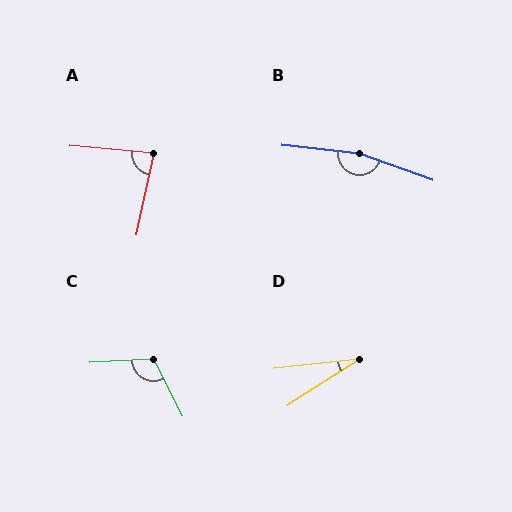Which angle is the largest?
B, at approximately 166 degrees.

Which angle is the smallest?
D, at approximately 27 degrees.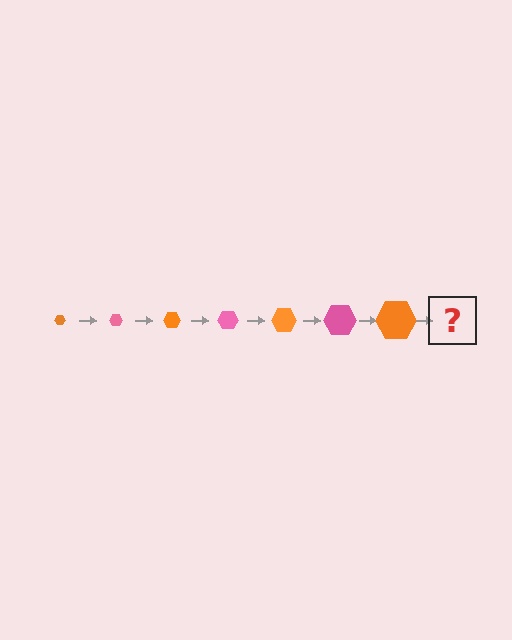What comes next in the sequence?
The next element should be a pink hexagon, larger than the previous one.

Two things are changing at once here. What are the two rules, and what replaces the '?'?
The two rules are that the hexagon grows larger each step and the color cycles through orange and pink. The '?' should be a pink hexagon, larger than the previous one.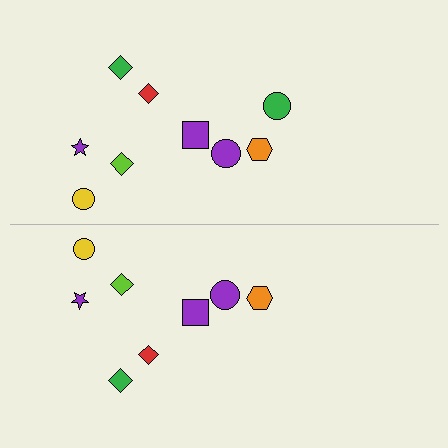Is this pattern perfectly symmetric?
No, the pattern is not perfectly symmetric. A green circle is missing from the bottom side.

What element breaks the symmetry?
A green circle is missing from the bottom side.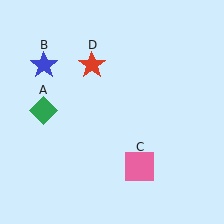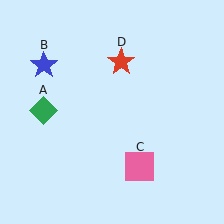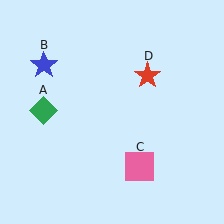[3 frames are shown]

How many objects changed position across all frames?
1 object changed position: red star (object D).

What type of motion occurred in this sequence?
The red star (object D) rotated clockwise around the center of the scene.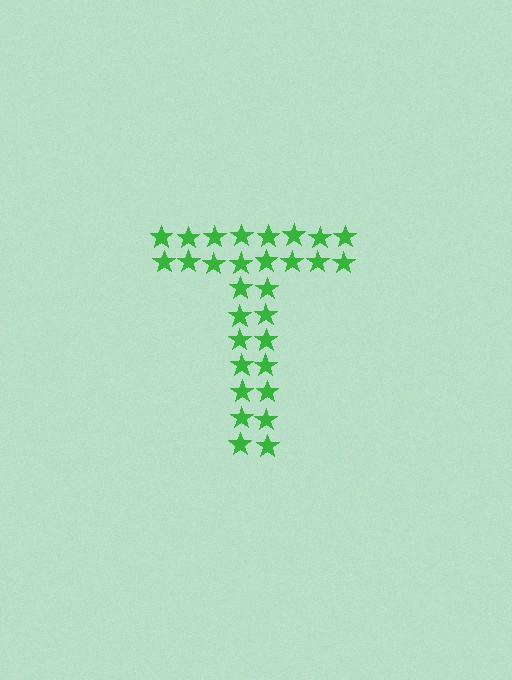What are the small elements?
The small elements are stars.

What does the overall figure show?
The overall figure shows the letter T.